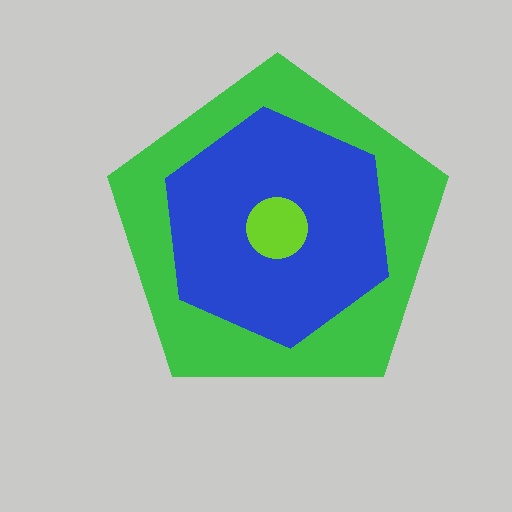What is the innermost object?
The lime circle.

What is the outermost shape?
The green pentagon.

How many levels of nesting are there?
3.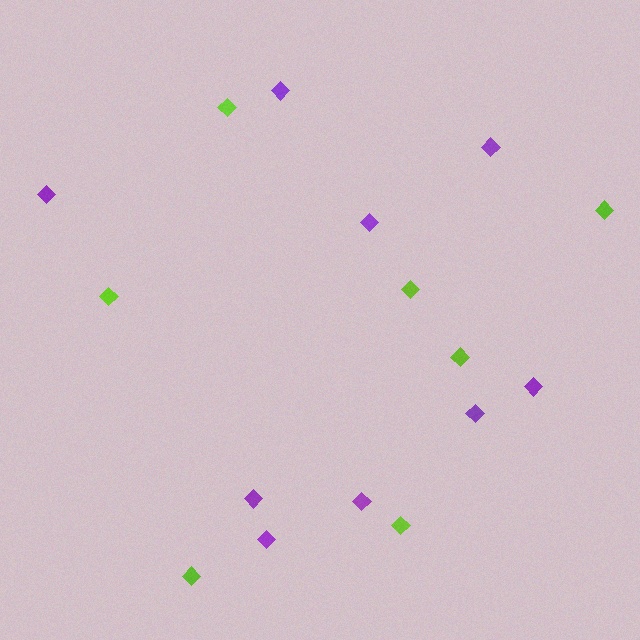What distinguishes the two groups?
There are 2 groups: one group of purple diamonds (9) and one group of lime diamonds (7).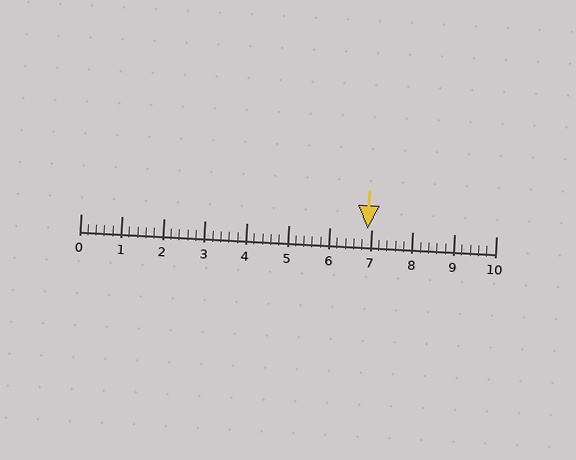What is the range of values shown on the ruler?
The ruler shows values from 0 to 10.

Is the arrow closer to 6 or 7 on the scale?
The arrow is closer to 7.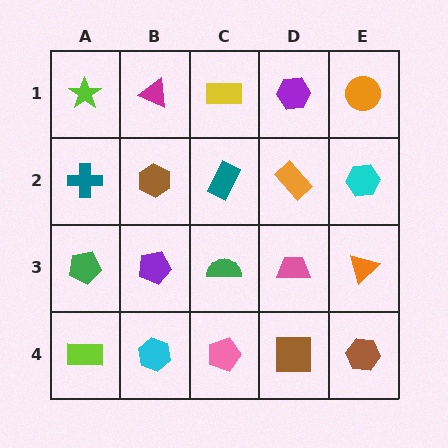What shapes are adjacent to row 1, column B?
A brown hexagon (row 2, column B), a lime star (row 1, column A), a yellow rectangle (row 1, column C).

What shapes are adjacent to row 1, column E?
A cyan hexagon (row 2, column E), a purple hexagon (row 1, column D).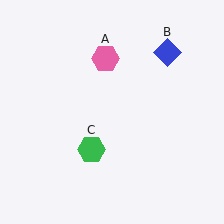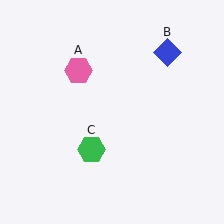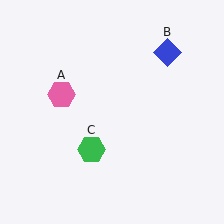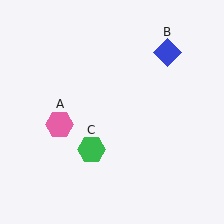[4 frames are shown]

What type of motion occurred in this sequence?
The pink hexagon (object A) rotated counterclockwise around the center of the scene.